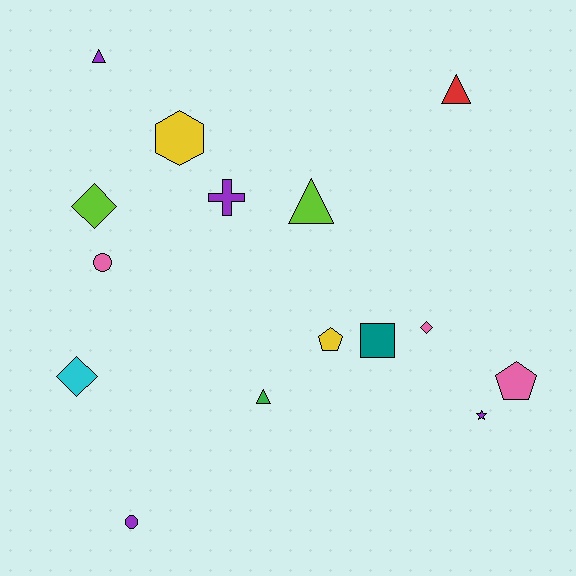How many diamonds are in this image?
There are 3 diamonds.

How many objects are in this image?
There are 15 objects.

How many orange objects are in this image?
There are no orange objects.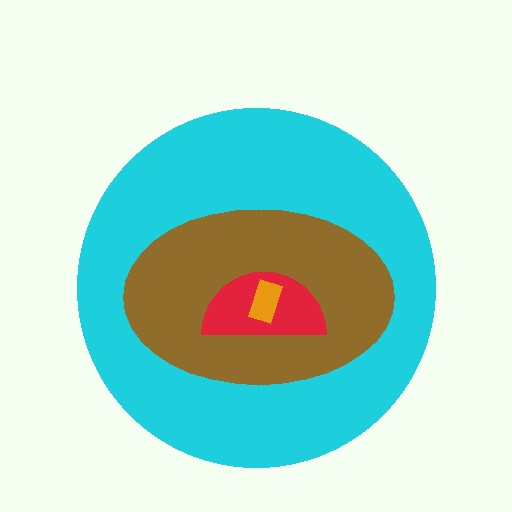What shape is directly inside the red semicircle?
The orange rectangle.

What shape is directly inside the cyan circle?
The brown ellipse.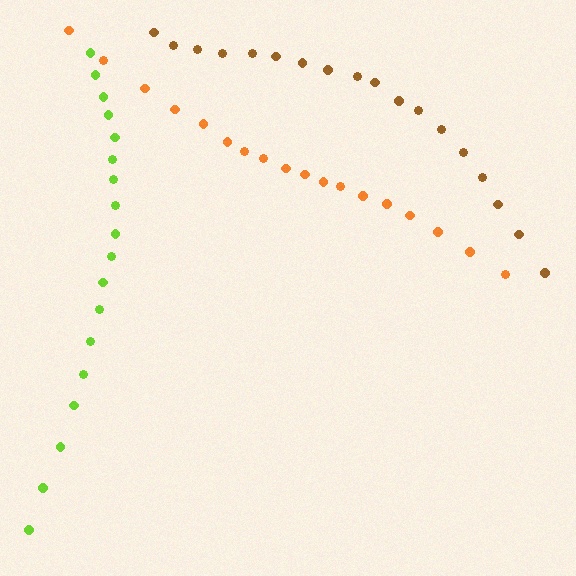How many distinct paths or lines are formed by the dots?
There are 3 distinct paths.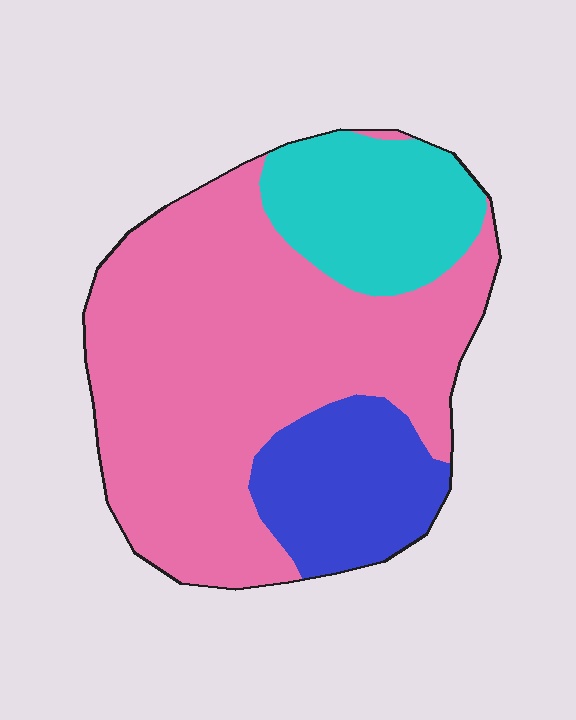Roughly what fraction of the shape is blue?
Blue takes up less than a quarter of the shape.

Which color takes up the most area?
Pink, at roughly 65%.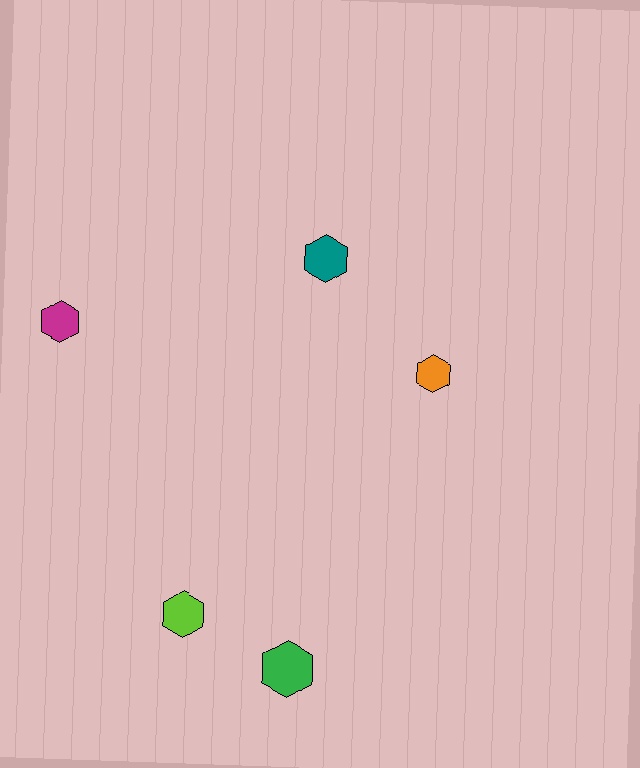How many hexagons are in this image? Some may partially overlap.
There are 5 hexagons.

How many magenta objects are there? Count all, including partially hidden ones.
There is 1 magenta object.